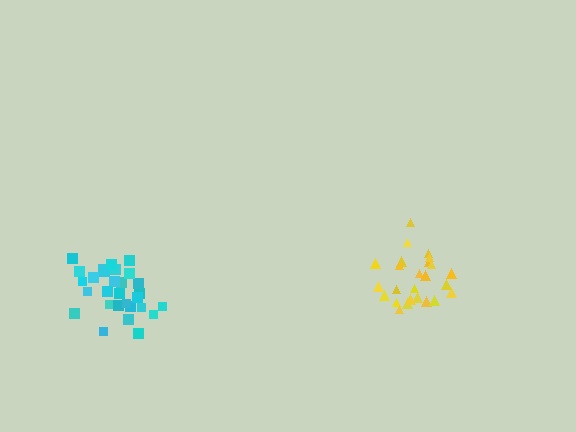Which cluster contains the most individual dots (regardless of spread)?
Cyan (29).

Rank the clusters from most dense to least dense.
yellow, cyan.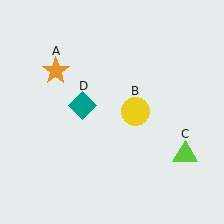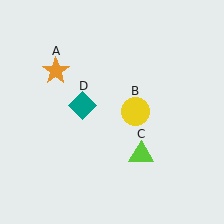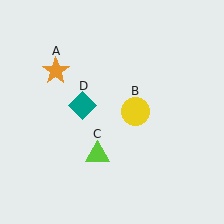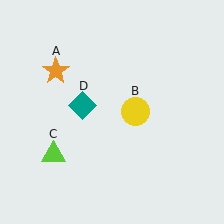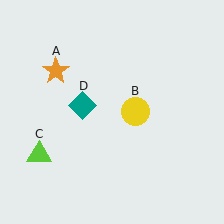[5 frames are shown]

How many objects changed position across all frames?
1 object changed position: lime triangle (object C).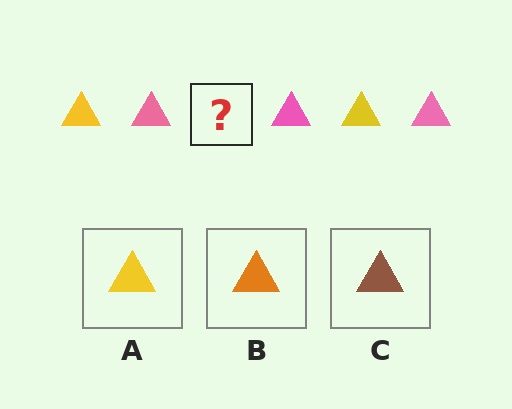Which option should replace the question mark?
Option A.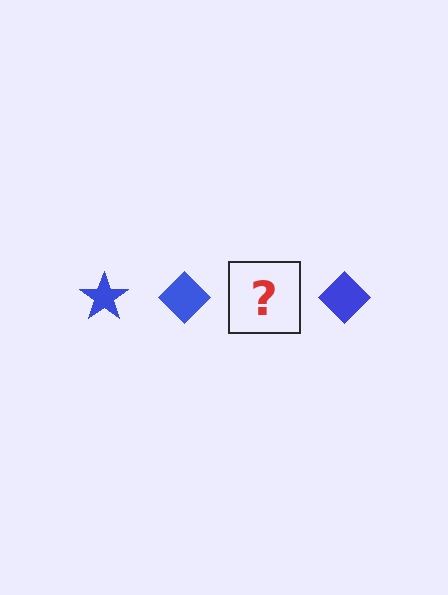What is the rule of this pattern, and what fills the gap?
The rule is that the pattern cycles through star, diamond shapes in blue. The gap should be filled with a blue star.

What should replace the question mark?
The question mark should be replaced with a blue star.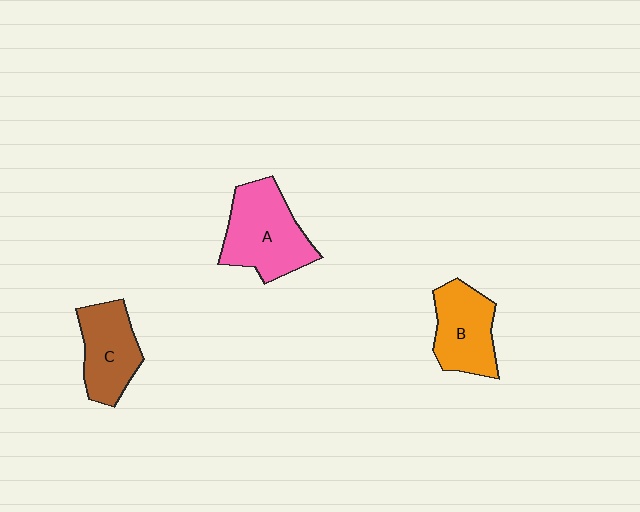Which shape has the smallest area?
Shape C (brown).